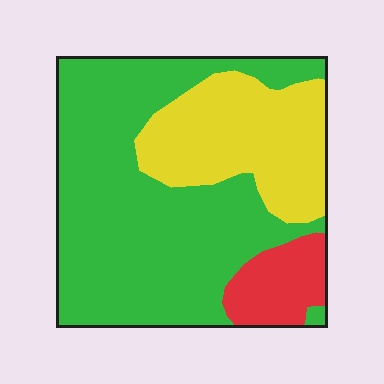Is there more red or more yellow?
Yellow.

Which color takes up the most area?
Green, at roughly 60%.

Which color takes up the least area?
Red, at roughly 10%.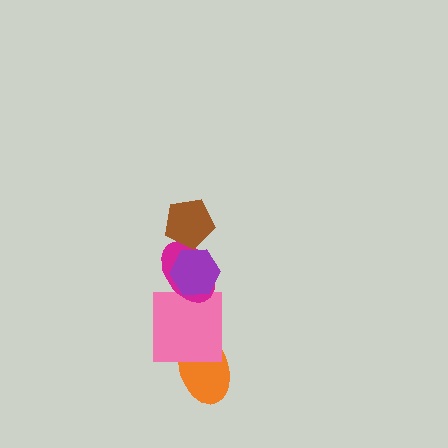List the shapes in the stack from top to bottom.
From top to bottom: the brown pentagon, the purple hexagon, the magenta ellipse, the pink square, the orange ellipse.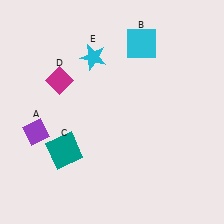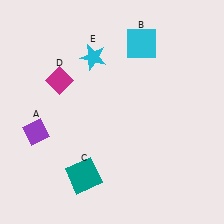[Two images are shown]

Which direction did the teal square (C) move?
The teal square (C) moved down.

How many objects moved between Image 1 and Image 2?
1 object moved between the two images.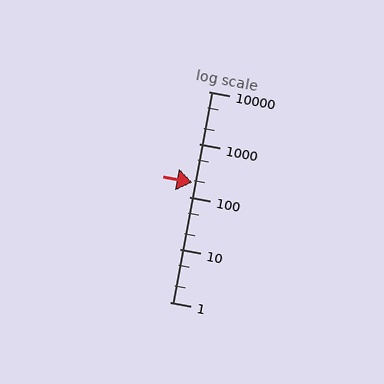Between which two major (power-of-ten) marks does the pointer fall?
The pointer is between 100 and 1000.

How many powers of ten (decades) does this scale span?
The scale spans 4 decades, from 1 to 10000.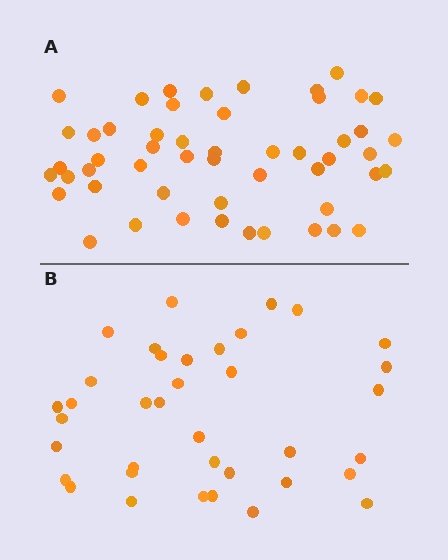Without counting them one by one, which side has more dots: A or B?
Region A (the top region) has more dots.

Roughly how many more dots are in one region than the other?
Region A has approximately 15 more dots than region B.